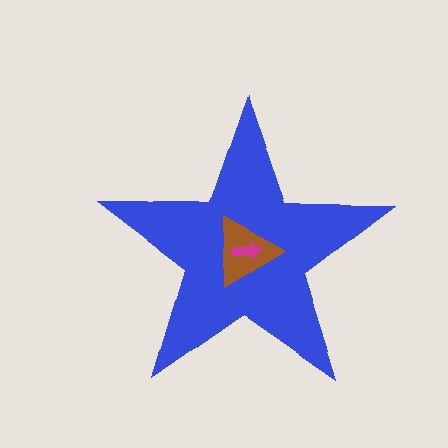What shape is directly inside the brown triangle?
The magenta arrow.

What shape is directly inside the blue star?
The brown triangle.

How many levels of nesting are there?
3.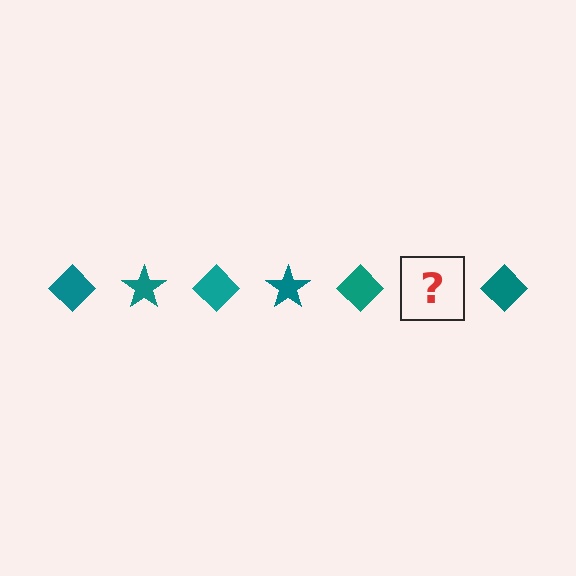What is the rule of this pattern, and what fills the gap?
The rule is that the pattern cycles through diamond, star shapes in teal. The gap should be filled with a teal star.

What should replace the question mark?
The question mark should be replaced with a teal star.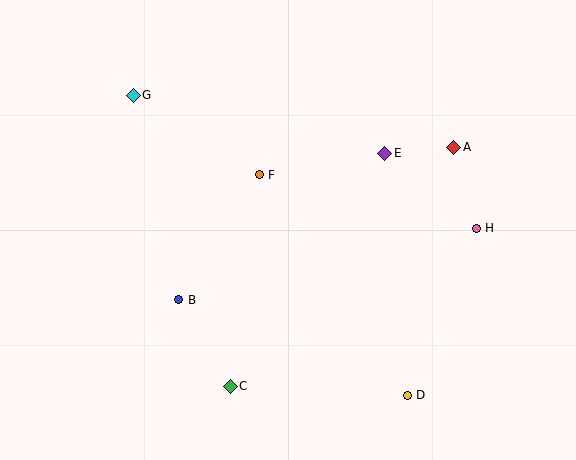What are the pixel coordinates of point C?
Point C is at (230, 386).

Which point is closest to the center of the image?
Point F at (259, 175) is closest to the center.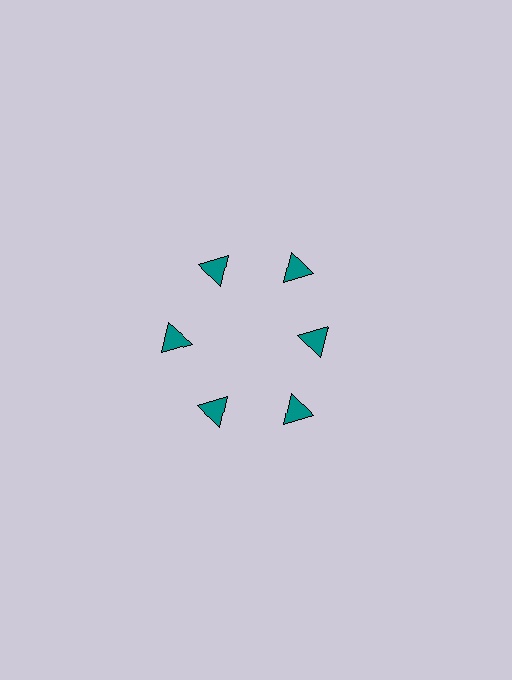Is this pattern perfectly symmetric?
No. The 6 teal triangles are arranged in a ring, but one element near the 3 o'clock position is pulled inward toward the center, breaking the 6-fold rotational symmetry.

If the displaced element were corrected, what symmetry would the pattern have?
It would have 6-fold rotational symmetry — the pattern would map onto itself every 60 degrees.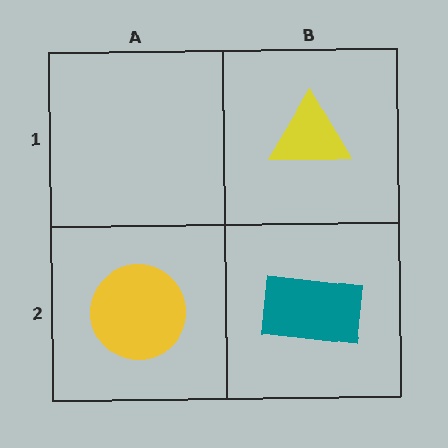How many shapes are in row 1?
1 shape.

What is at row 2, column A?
A yellow circle.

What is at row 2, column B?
A teal rectangle.